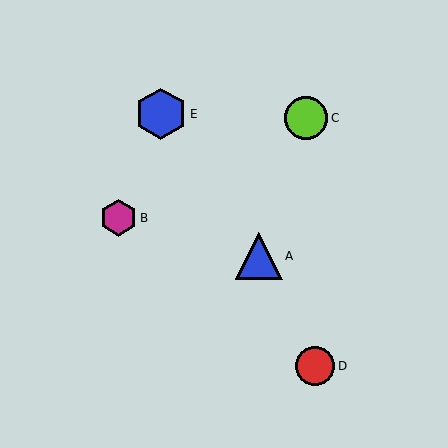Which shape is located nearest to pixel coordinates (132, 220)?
The magenta hexagon (labeled B) at (119, 218) is nearest to that location.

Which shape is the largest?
The blue hexagon (labeled E) is the largest.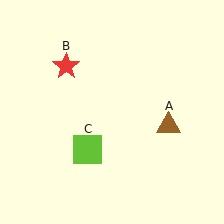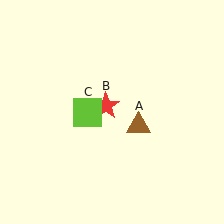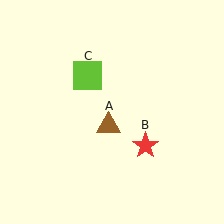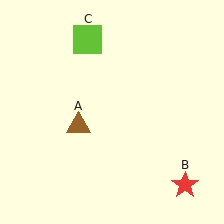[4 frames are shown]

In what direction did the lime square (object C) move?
The lime square (object C) moved up.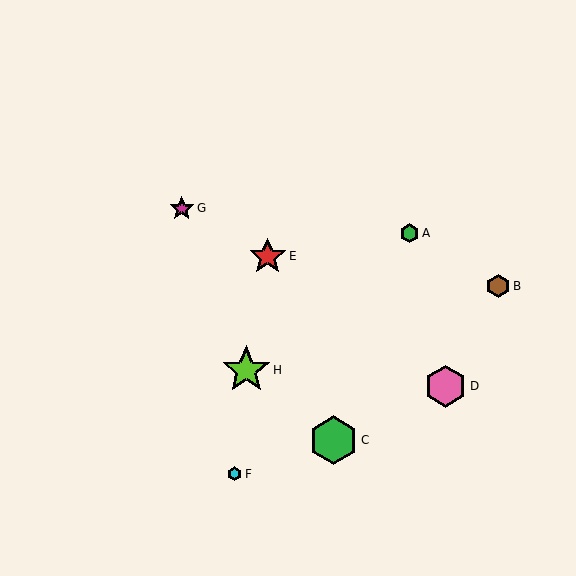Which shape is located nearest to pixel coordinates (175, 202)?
The magenta star (labeled G) at (182, 208) is nearest to that location.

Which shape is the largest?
The green hexagon (labeled C) is the largest.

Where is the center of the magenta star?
The center of the magenta star is at (182, 208).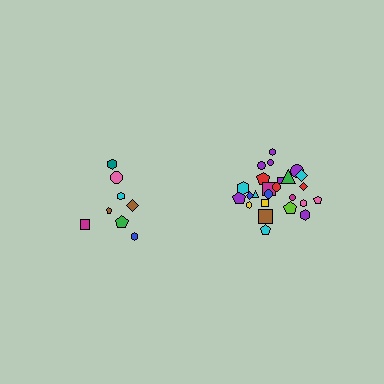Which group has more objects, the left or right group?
The right group.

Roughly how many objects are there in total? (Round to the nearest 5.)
Roughly 35 objects in total.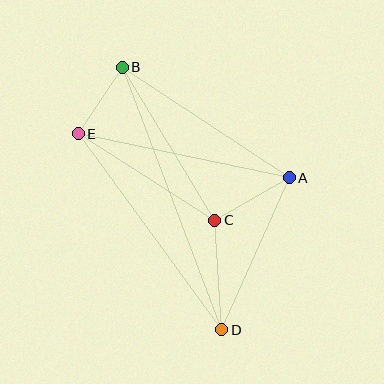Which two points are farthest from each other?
Points B and D are farthest from each other.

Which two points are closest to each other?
Points B and E are closest to each other.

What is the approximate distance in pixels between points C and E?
The distance between C and E is approximately 162 pixels.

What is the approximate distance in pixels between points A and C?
The distance between A and C is approximately 86 pixels.